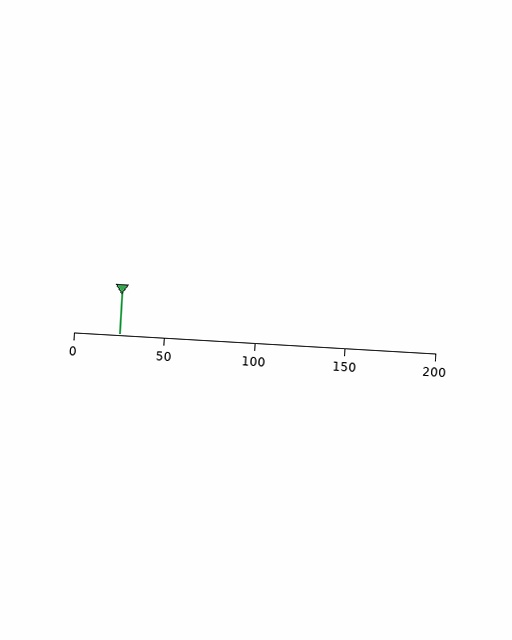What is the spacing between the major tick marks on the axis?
The major ticks are spaced 50 apart.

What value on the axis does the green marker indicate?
The marker indicates approximately 25.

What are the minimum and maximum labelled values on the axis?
The axis runs from 0 to 200.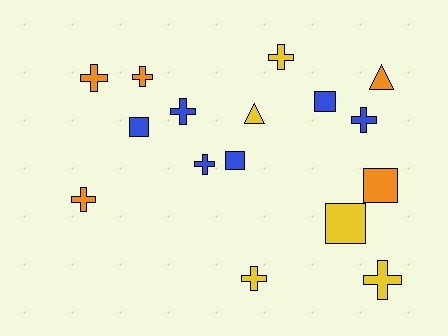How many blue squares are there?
There are 3 blue squares.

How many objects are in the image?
There are 16 objects.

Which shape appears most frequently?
Cross, with 9 objects.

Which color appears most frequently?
Blue, with 6 objects.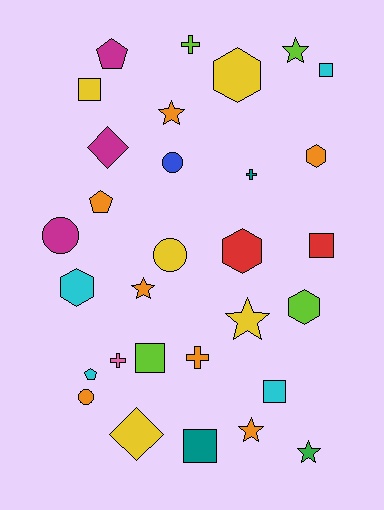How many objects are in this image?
There are 30 objects.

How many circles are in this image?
There are 4 circles.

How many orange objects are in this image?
There are 7 orange objects.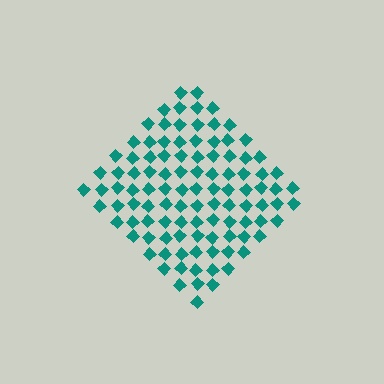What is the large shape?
The large shape is a diamond.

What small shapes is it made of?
It is made of small diamonds.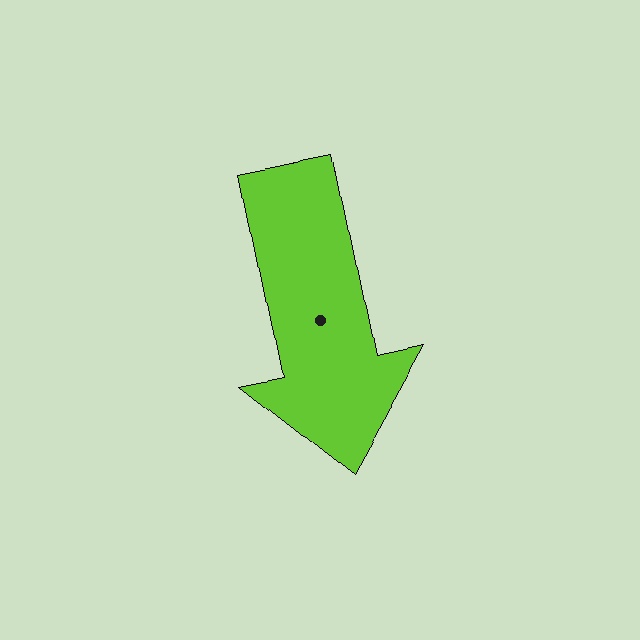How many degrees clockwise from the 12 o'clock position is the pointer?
Approximately 169 degrees.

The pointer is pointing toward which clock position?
Roughly 6 o'clock.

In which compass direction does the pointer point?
South.